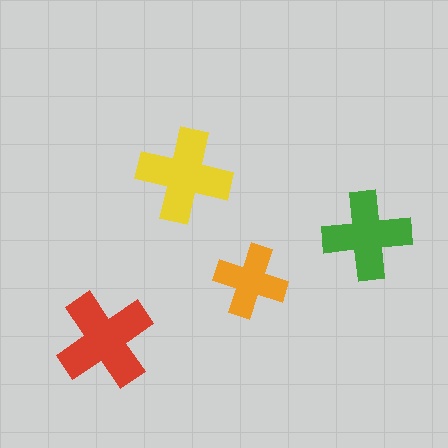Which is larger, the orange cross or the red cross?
The red one.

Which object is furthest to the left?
The red cross is leftmost.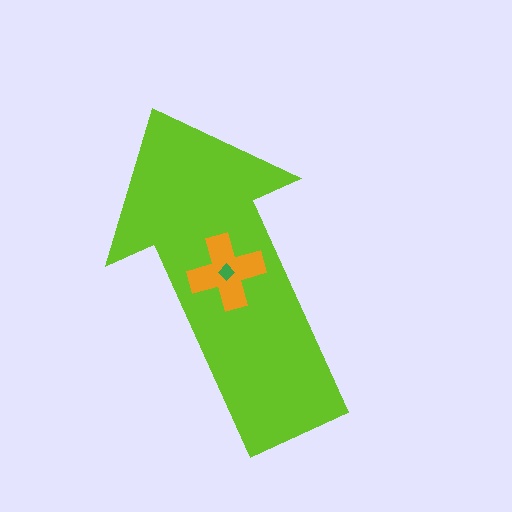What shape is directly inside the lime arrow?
The orange cross.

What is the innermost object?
The green diamond.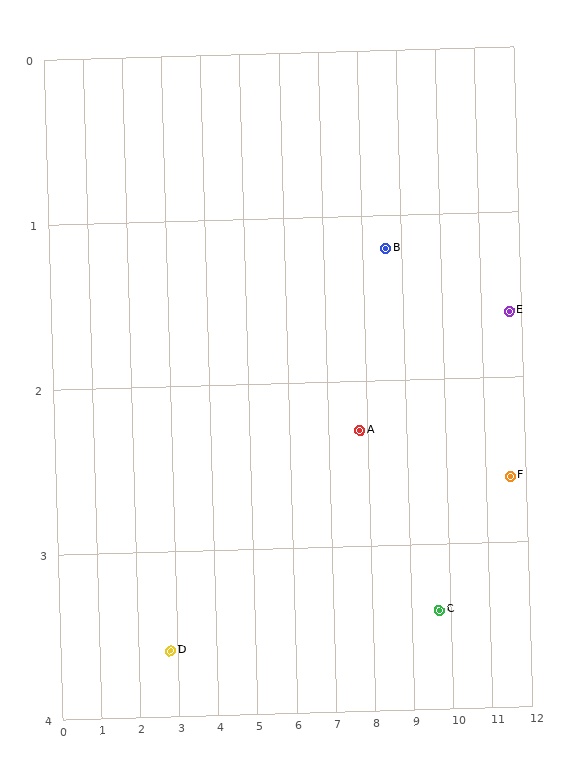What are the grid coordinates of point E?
Point E is at approximately (11.7, 1.6).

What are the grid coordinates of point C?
Point C is at approximately (9.7, 3.4).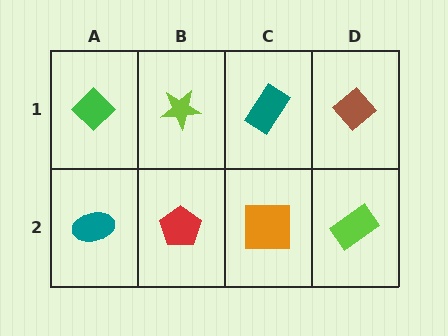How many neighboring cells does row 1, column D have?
2.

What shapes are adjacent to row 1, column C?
An orange square (row 2, column C), a lime star (row 1, column B), a brown diamond (row 1, column D).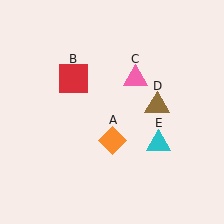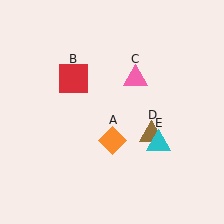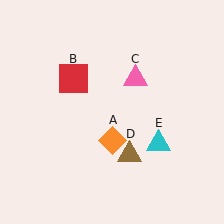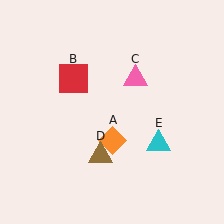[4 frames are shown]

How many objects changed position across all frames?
1 object changed position: brown triangle (object D).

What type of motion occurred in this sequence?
The brown triangle (object D) rotated clockwise around the center of the scene.